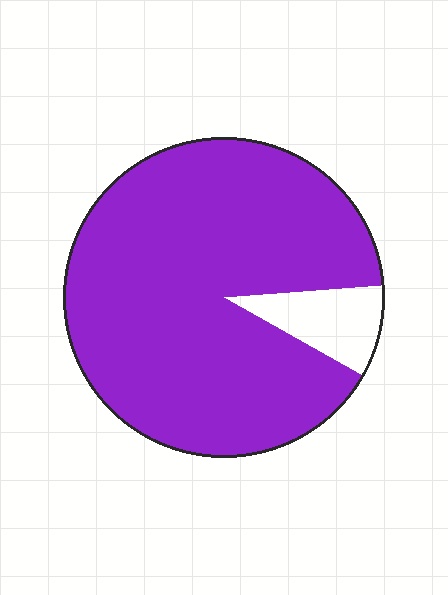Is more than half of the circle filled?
Yes.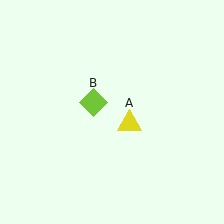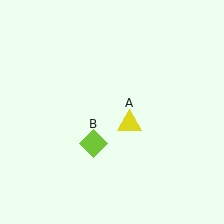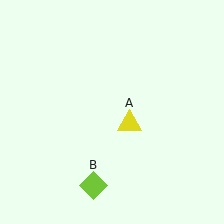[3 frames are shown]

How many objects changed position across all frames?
1 object changed position: lime diamond (object B).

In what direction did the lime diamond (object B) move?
The lime diamond (object B) moved down.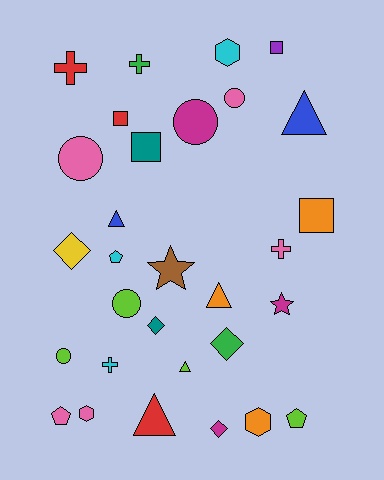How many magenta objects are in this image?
There are 3 magenta objects.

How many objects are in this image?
There are 30 objects.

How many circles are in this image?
There are 5 circles.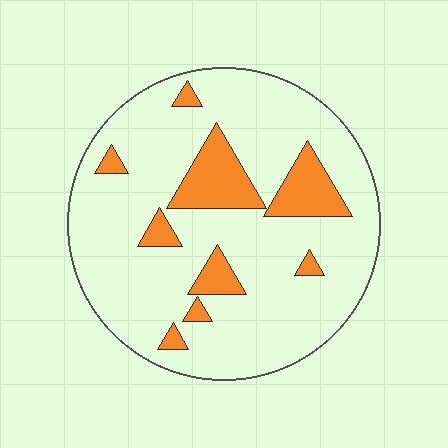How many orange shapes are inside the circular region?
9.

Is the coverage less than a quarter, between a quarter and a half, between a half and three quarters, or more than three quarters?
Less than a quarter.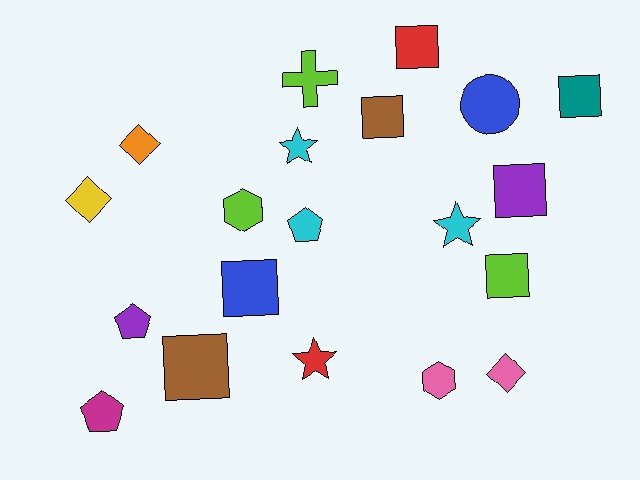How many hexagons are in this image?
There are 2 hexagons.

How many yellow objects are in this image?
There is 1 yellow object.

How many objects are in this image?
There are 20 objects.